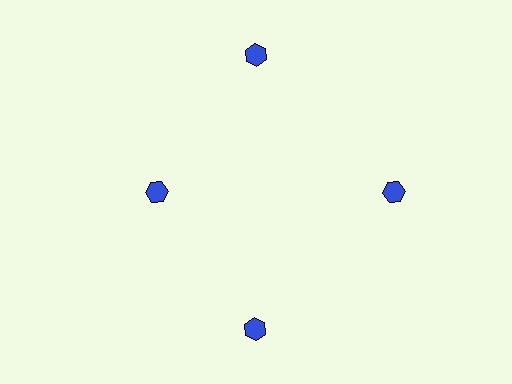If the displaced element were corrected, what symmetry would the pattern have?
It would have 4-fold rotational symmetry — the pattern would map onto itself every 90 degrees.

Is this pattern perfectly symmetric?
No. The 4 blue hexagons are arranged in a ring, but one element near the 9 o'clock position is pulled inward toward the center, breaking the 4-fold rotational symmetry.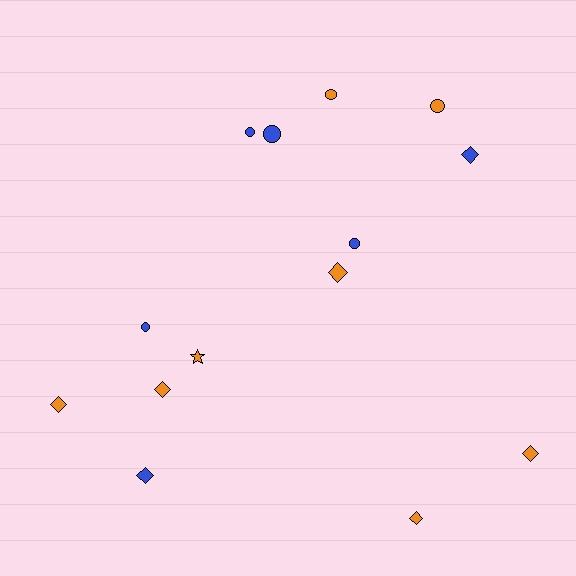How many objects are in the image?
There are 14 objects.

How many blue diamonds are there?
There are 2 blue diamonds.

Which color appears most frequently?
Orange, with 8 objects.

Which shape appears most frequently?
Diamond, with 7 objects.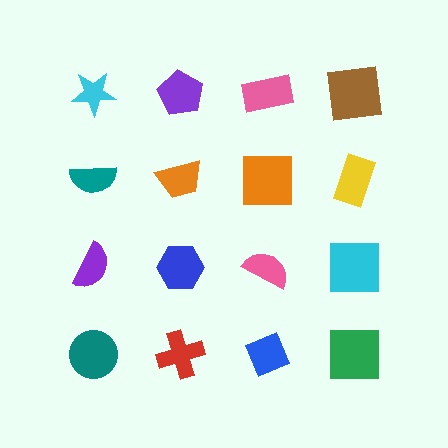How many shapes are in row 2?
4 shapes.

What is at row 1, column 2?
A purple pentagon.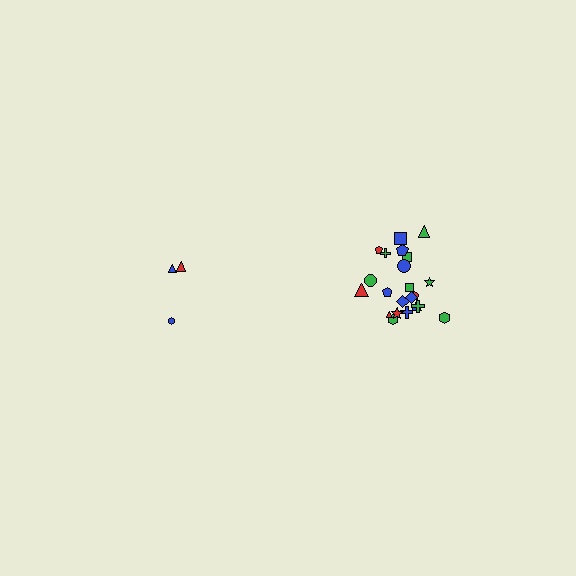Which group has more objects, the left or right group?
The right group.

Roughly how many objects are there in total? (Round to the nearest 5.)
Roughly 25 objects in total.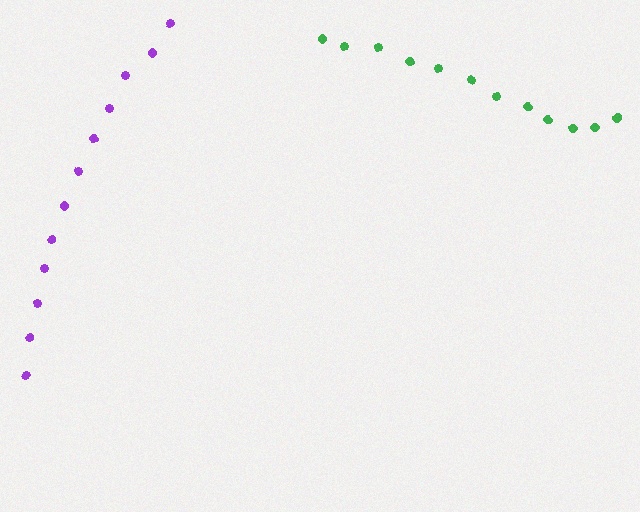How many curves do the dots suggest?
There are 2 distinct paths.